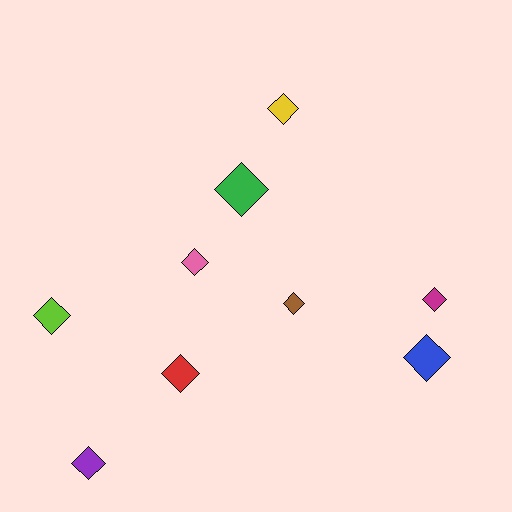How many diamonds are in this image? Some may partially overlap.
There are 9 diamonds.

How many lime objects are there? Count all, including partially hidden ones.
There is 1 lime object.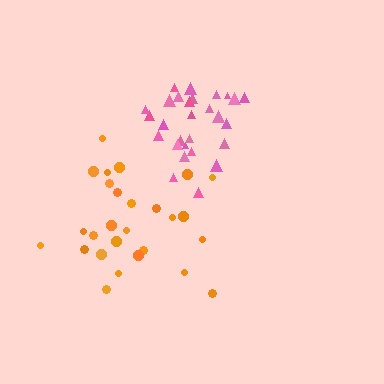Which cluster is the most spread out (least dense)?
Orange.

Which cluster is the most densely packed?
Pink.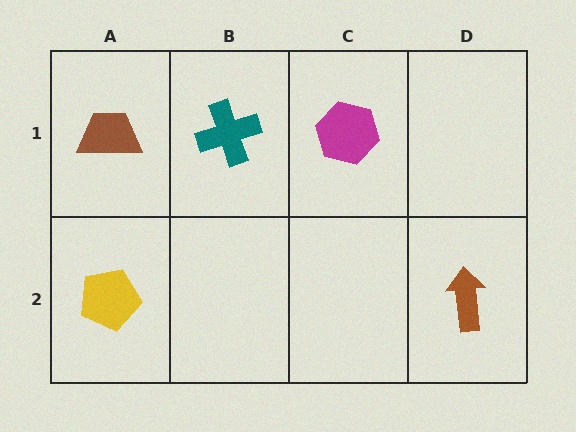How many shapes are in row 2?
2 shapes.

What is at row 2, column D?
A brown arrow.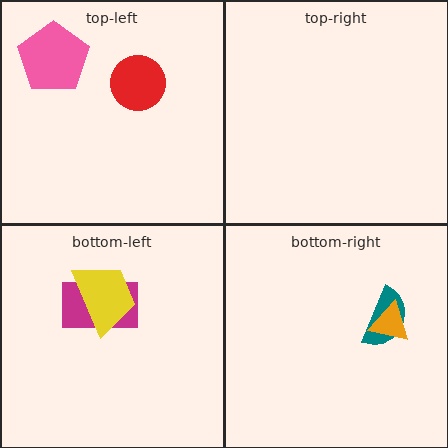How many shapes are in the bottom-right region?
2.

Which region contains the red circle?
The top-left region.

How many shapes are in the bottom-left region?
2.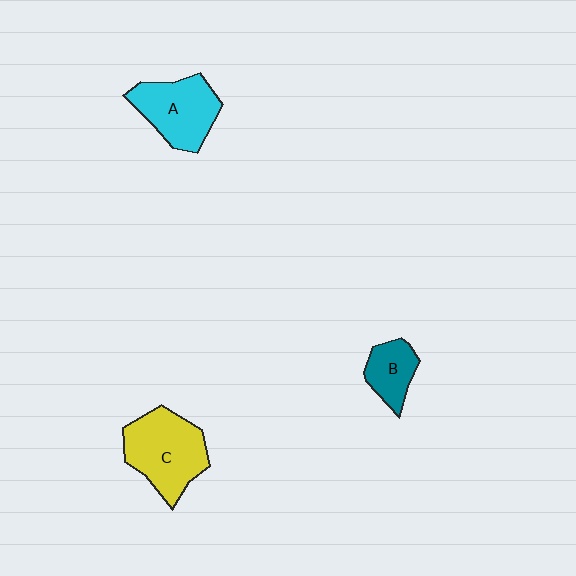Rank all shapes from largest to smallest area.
From largest to smallest: C (yellow), A (cyan), B (teal).